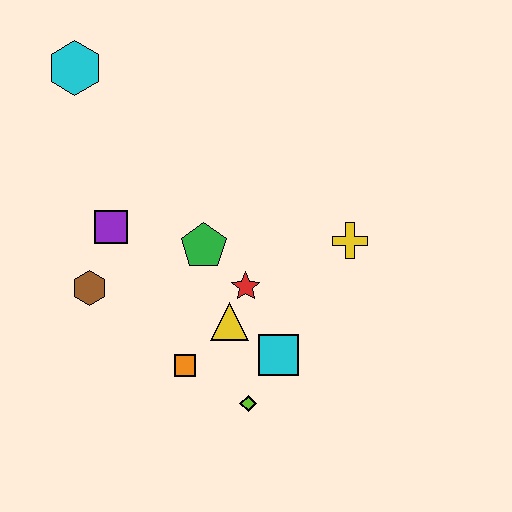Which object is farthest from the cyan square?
The cyan hexagon is farthest from the cyan square.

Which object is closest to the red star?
The yellow triangle is closest to the red star.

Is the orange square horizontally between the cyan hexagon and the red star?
Yes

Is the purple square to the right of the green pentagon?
No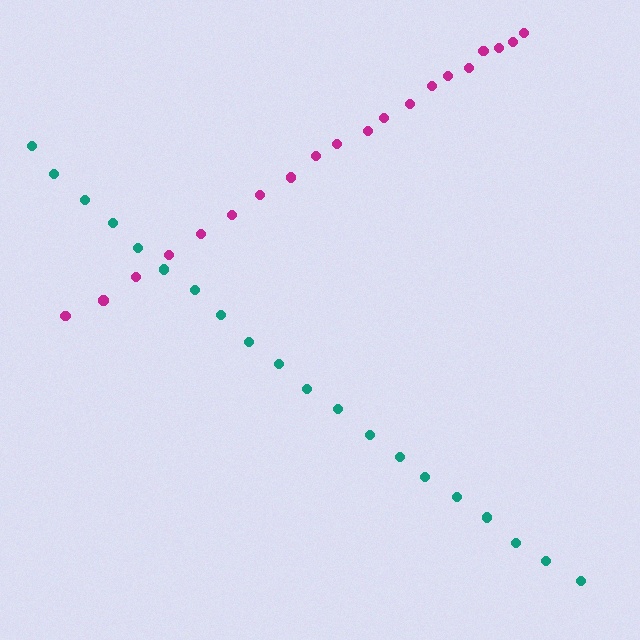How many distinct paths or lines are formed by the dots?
There are 2 distinct paths.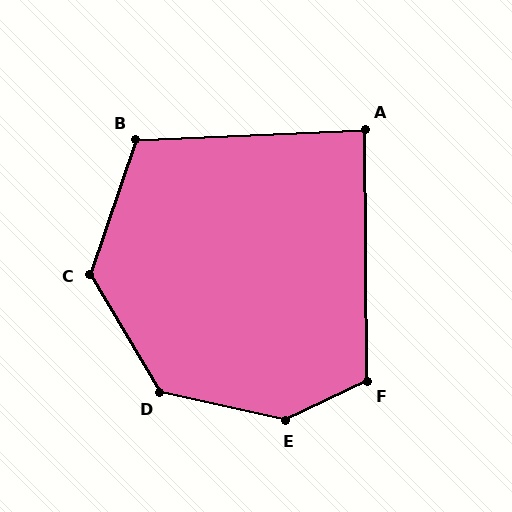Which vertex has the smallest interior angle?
A, at approximately 88 degrees.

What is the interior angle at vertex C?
Approximately 131 degrees (obtuse).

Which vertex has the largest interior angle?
E, at approximately 142 degrees.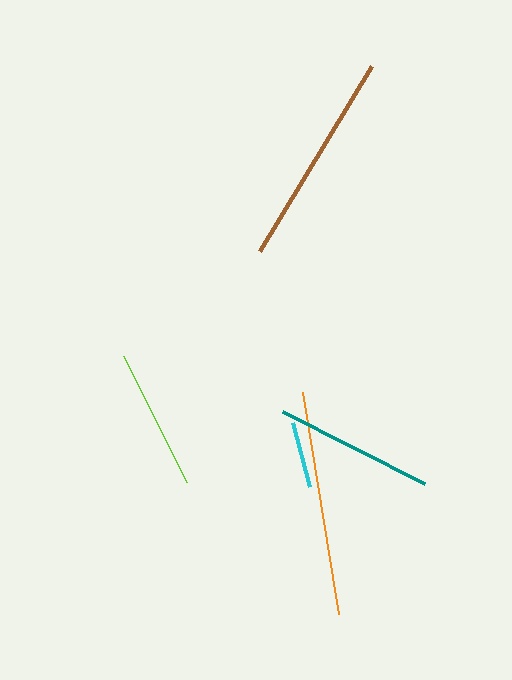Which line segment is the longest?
The orange line is the longest at approximately 224 pixels.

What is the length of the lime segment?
The lime segment is approximately 140 pixels long.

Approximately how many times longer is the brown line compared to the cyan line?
The brown line is approximately 3.2 times the length of the cyan line.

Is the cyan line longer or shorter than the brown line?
The brown line is longer than the cyan line.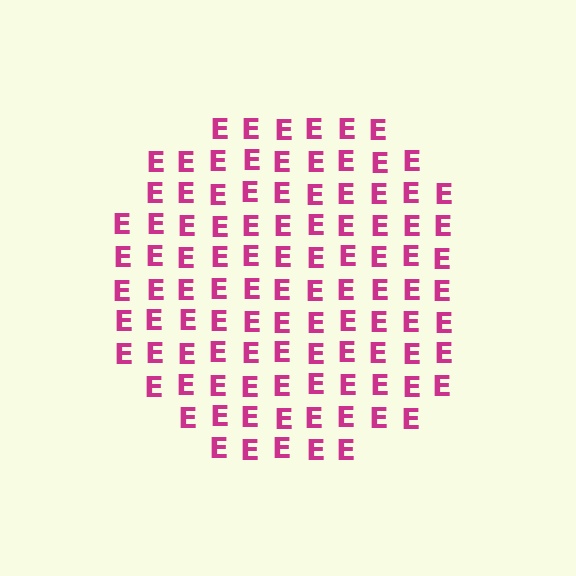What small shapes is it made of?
It is made of small letter E's.